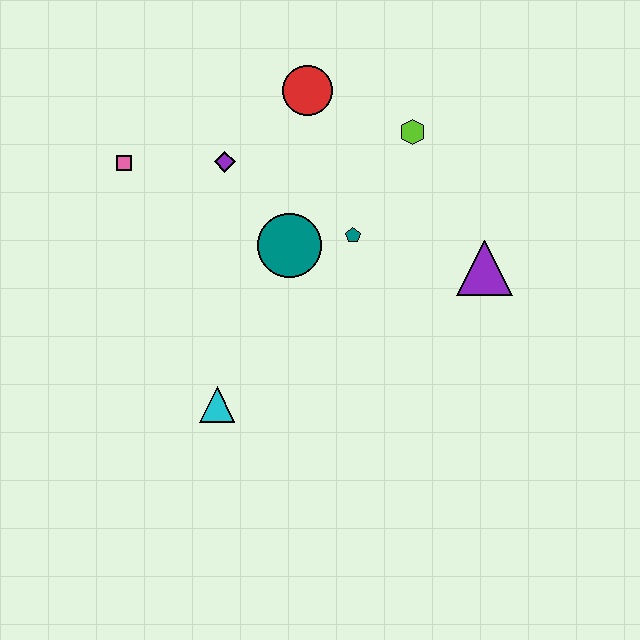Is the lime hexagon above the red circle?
No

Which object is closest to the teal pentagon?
The teal circle is closest to the teal pentagon.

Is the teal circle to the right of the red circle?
No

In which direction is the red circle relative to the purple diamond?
The red circle is to the right of the purple diamond.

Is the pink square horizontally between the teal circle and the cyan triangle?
No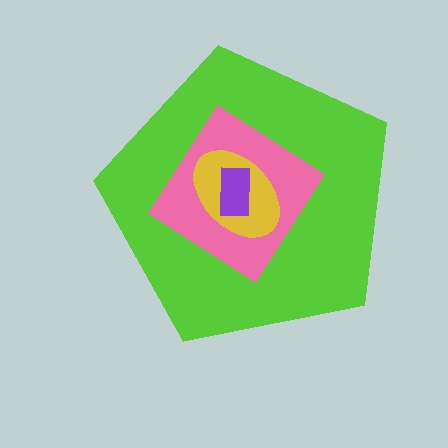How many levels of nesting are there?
4.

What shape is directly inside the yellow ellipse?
The purple rectangle.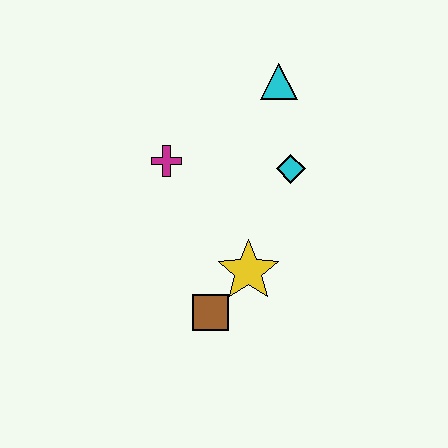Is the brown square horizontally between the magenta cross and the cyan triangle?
Yes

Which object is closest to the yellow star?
The brown square is closest to the yellow star.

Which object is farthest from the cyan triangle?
The brown square is farthest from the cyan triangle.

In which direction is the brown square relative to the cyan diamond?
The brown square is below the cyan diamond.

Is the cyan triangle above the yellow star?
Yes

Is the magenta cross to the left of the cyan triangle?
Yes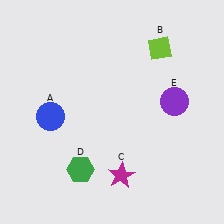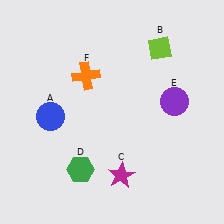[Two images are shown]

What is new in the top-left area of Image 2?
An orange cross (F) was added in the top-left area of Image 2.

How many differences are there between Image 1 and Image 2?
There is 1 difference between the two images.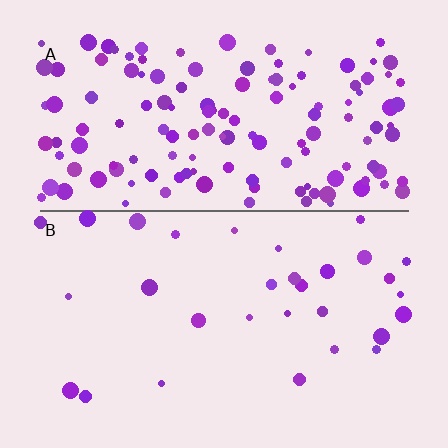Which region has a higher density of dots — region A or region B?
A (the top).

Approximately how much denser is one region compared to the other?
Approximately 4.5× — region A over region B.